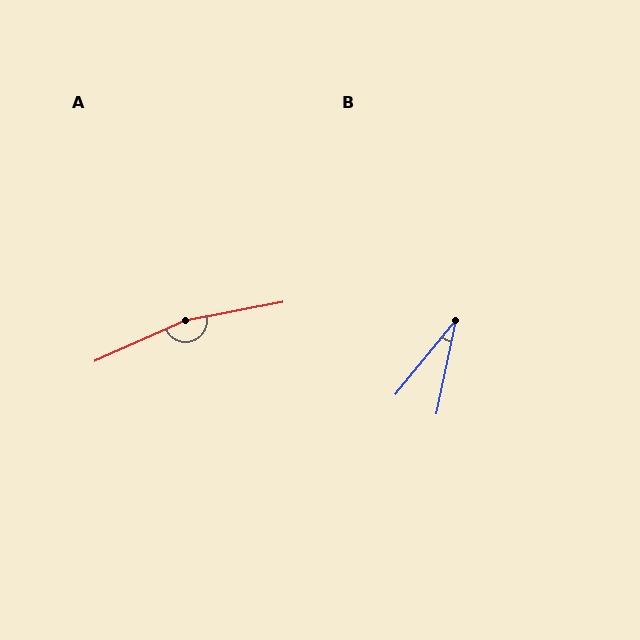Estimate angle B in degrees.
Approximately 28 degrees.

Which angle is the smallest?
B, at approximately 28 degrees.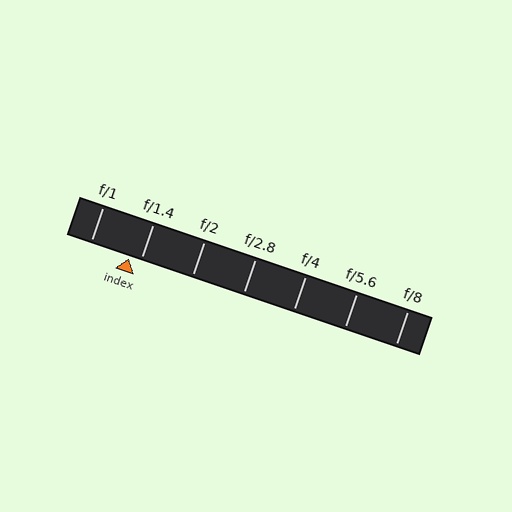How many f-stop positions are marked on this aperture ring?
There are 7 f-stop positions marked.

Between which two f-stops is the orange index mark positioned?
The index mark is between f/1 and f/1.4.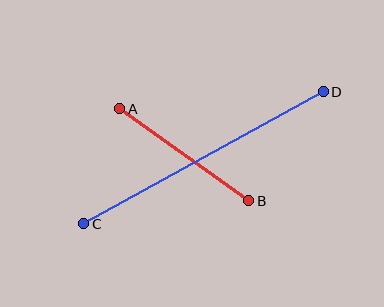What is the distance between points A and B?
The distance is approximately 159 pixels.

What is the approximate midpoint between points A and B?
The midpoint is at approximately (184, 155) pixels.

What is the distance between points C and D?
The distance is approximately 273 pixels.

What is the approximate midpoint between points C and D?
The midpoint is at approximately (203, 158) pixels.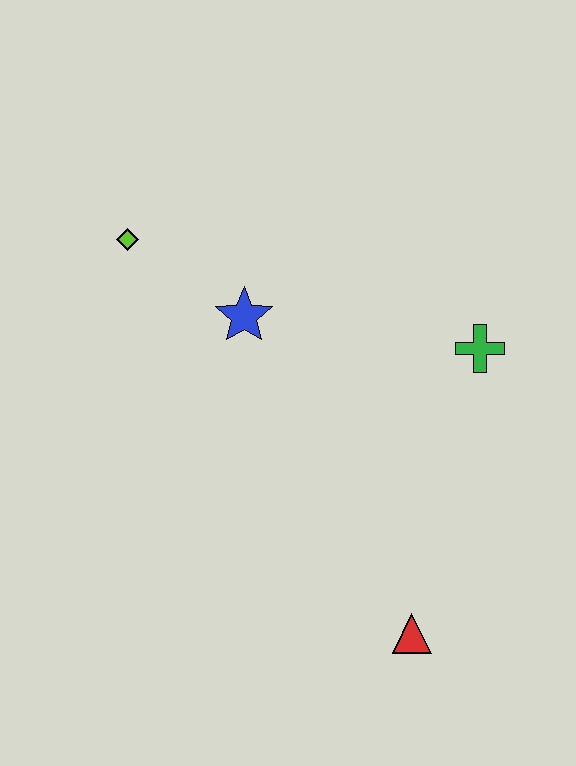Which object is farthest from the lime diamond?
The red triangle is farthest from the lime diamond.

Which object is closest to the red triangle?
The green cross is closest to the red triangle.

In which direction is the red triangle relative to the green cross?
The red triangle is below the green cross.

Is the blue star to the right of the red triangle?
No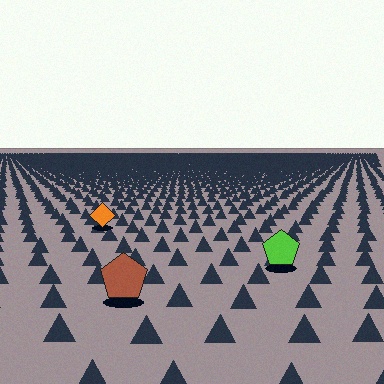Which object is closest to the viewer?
The brown pentagon is closest. The texture marks near it are larger and more spread out.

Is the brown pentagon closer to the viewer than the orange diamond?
Yes. The brown pentagon is closer — you can tell from the texture gradient: the ground texture is coarser near it.